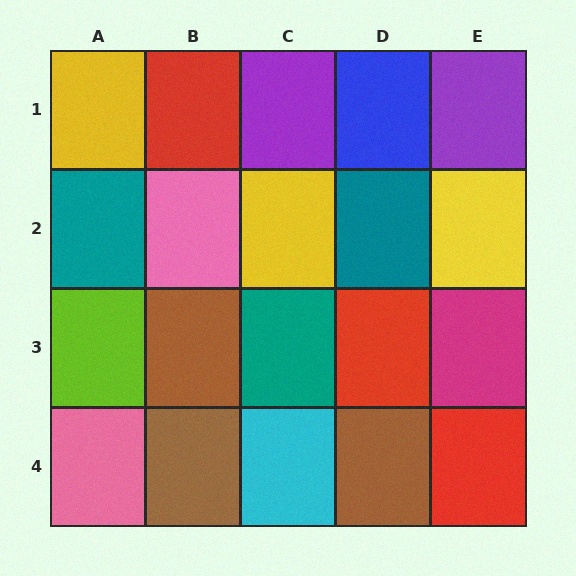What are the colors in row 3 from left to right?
Lime, brown, teal, red, magenta.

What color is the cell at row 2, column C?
Yellow.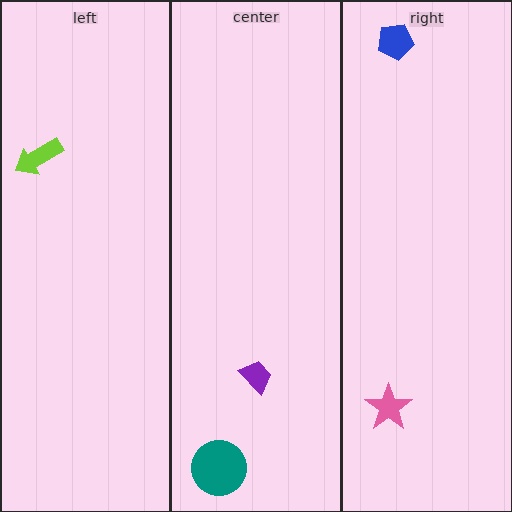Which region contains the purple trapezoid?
The center region.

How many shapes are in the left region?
1.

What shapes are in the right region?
The pink star, the blue pentagon.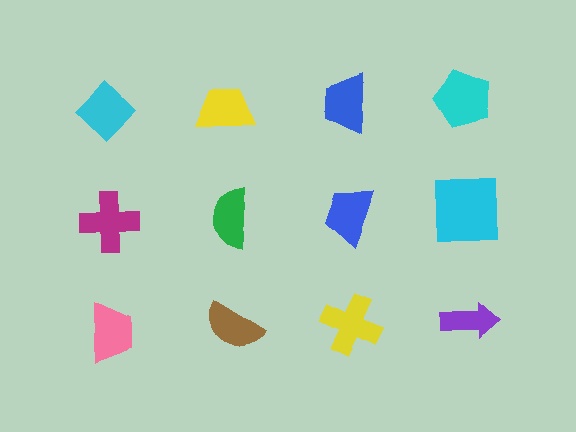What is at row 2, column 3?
A blue trapezoid.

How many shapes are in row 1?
4 shapes.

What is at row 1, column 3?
A blue trapezoid.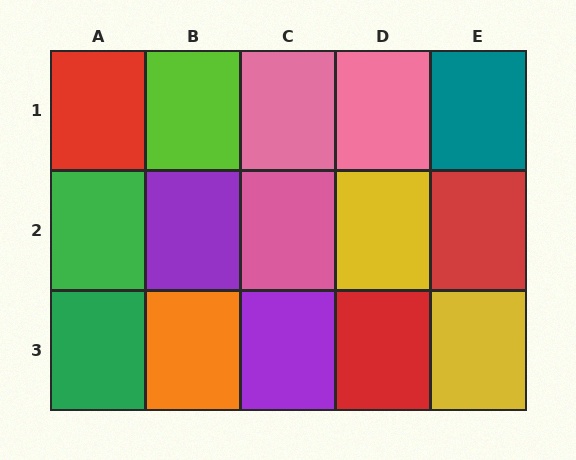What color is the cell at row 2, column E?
Red.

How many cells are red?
3 cells are red.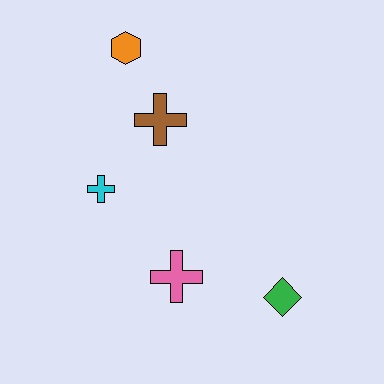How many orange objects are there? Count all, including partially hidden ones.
There is 1 orange object.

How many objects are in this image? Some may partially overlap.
There are 5 objects.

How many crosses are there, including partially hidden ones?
There are 3 crosses.